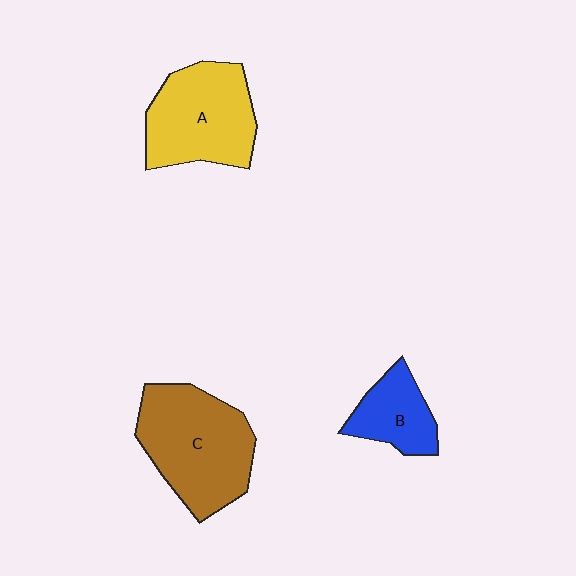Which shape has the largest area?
Shape C (brown).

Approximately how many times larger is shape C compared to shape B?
Approximately 2.1 times.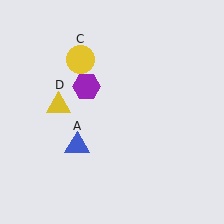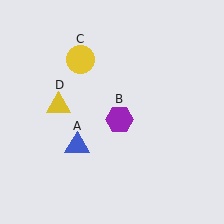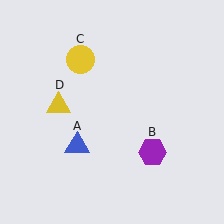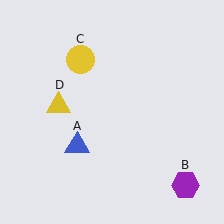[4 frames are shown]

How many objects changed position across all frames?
1 object changed position: purple hexagon (object B).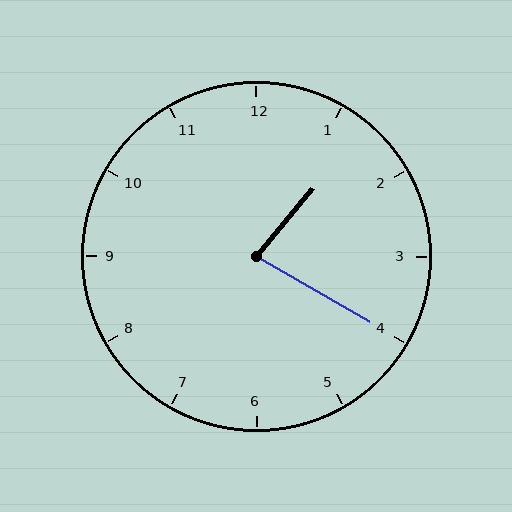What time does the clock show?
1:20.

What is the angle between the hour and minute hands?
Approximately 80 degrees.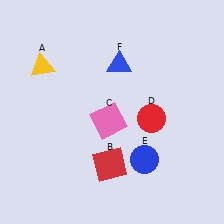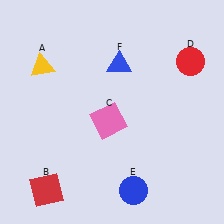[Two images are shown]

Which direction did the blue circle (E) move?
The blue circle (E) moved down.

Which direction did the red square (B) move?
The red square (B) moved left.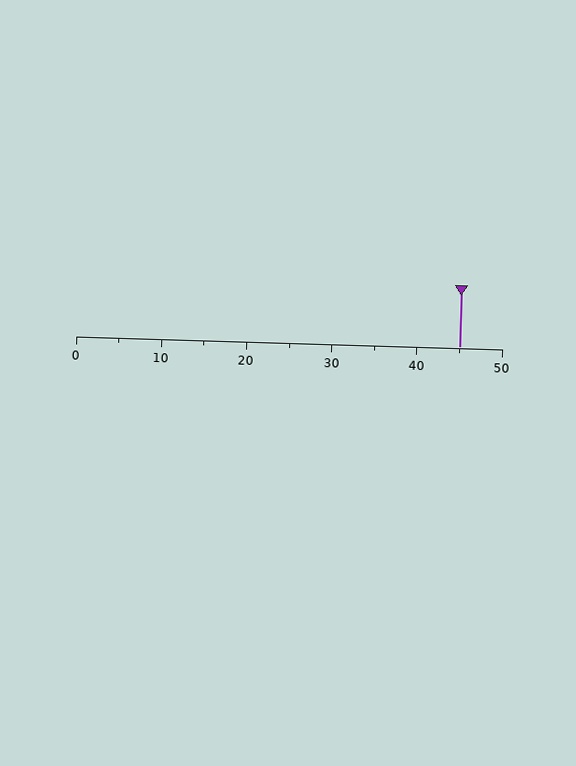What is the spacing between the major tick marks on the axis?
The major ticks are spaced 10 apart.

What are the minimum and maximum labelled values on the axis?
The axis runs from 0 to 50.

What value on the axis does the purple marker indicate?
The marker indicates approximately 45.